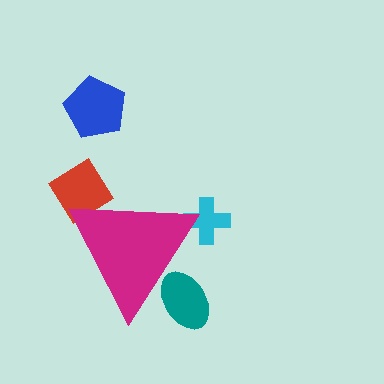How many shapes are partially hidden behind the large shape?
3 shapes are partially hidden.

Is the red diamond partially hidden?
Yes, the red diamond is partially hidden behind the magenta triangle.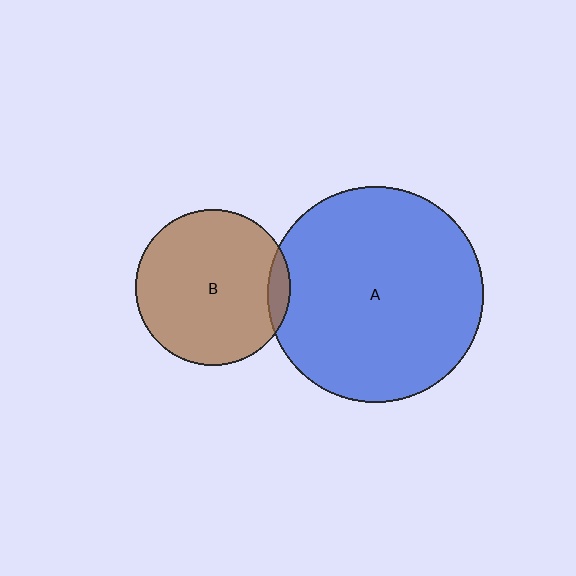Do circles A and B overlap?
Yes.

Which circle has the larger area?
Circle A (blue).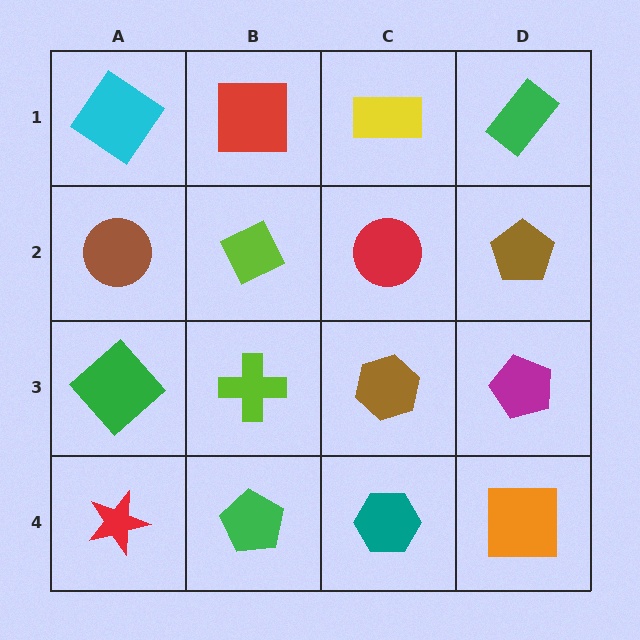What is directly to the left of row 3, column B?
A green diamond.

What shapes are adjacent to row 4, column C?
A brown hexagon (row 3, column C), a green pentagon (row 4, column B), an orange square (row 4, column D).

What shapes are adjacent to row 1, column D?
A brown pentagon (row 2, column D), a yellow rectangle (row 1, column C).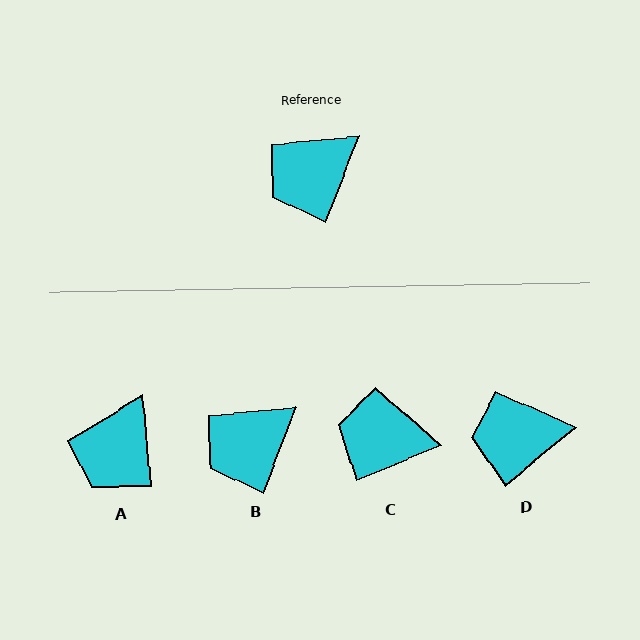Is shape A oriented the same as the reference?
No, it is off by about 26 degrees.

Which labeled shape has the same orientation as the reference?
B.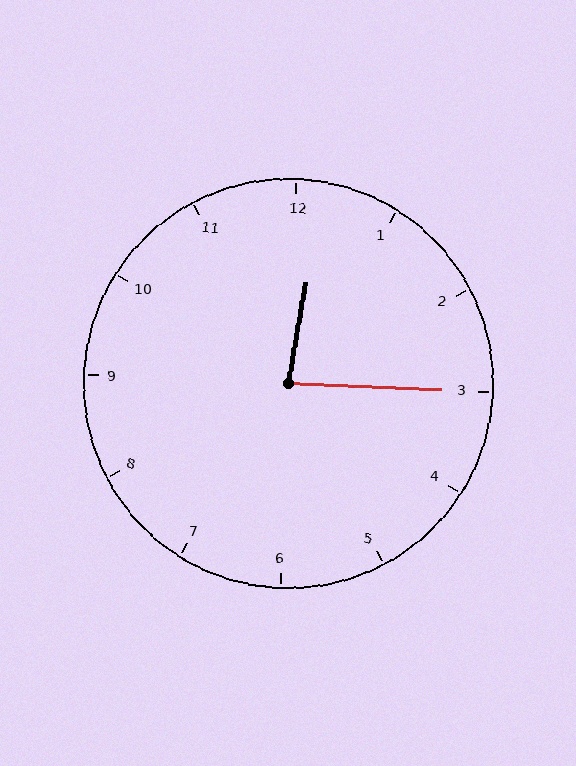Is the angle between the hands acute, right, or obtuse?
It is acute.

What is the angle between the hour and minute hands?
Approximately 82 degrees.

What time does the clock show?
12:15.